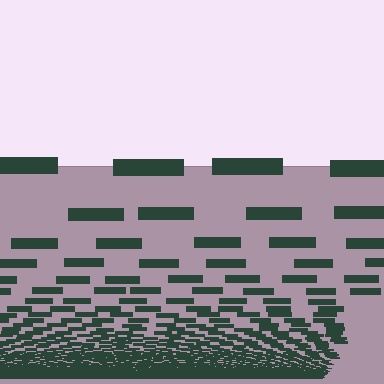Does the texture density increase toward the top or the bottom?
Density increases toward the bottom.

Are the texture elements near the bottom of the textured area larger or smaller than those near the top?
Smaller. The gradient is inverted — elements near the bottom are smaller and denser.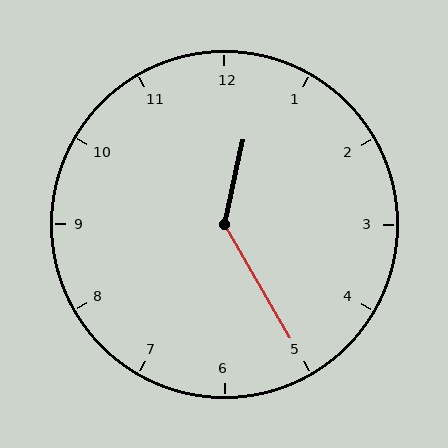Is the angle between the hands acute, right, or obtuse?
It is obtuse.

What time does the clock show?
12:25.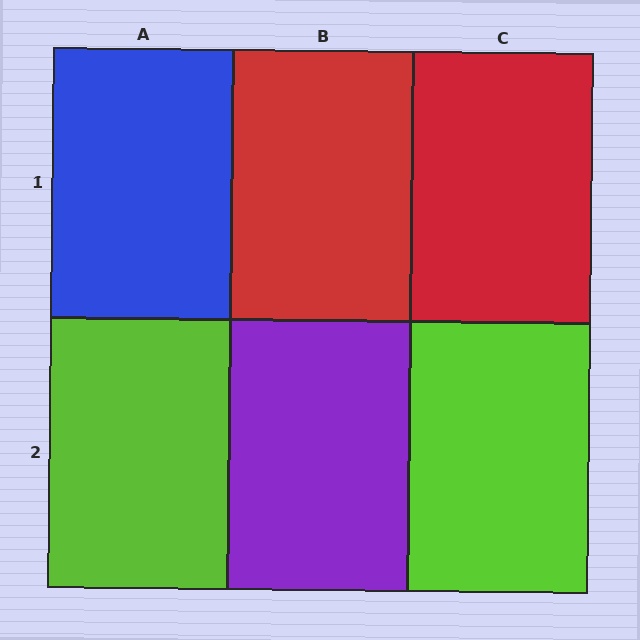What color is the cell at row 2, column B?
Purple.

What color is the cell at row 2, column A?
Lime.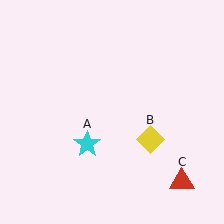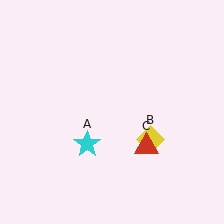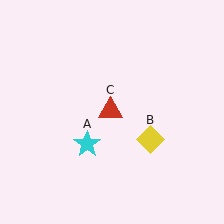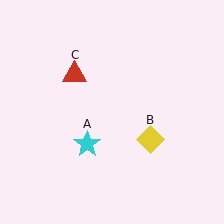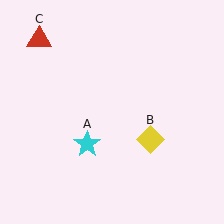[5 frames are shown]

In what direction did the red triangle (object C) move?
The red triangle (object C) moved up and to the left.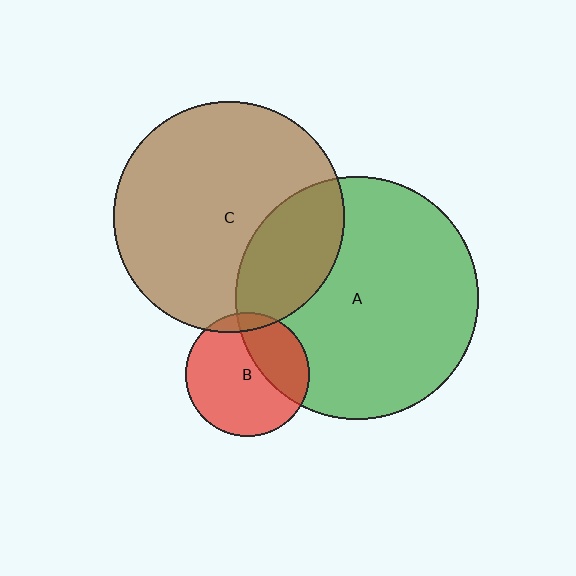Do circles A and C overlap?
Yes.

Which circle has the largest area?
Circle A (green).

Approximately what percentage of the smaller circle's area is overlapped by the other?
Approximately 25%.